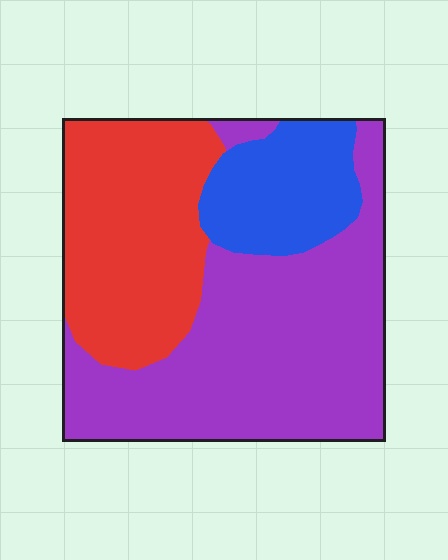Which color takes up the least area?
Blue, at roughly 15%.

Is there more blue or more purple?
Purple.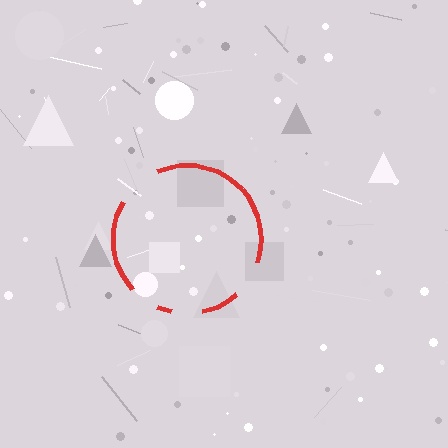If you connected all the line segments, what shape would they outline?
They would outline a circle.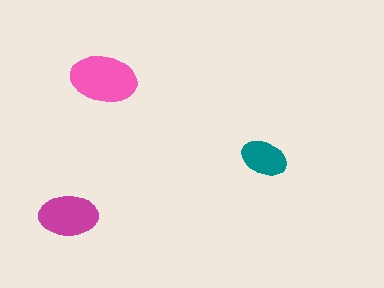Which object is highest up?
The pink ellipse is topmost.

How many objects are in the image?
There are 3 objects in the image.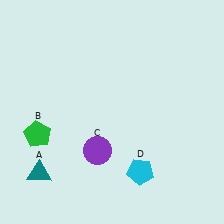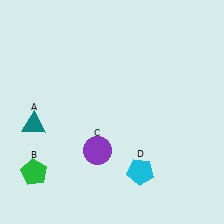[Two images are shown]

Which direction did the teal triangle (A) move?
The teal triangle (A) moved up.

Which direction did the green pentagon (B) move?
The green pentagon (B) moved down.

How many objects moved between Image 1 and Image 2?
2 objects moved between the two images.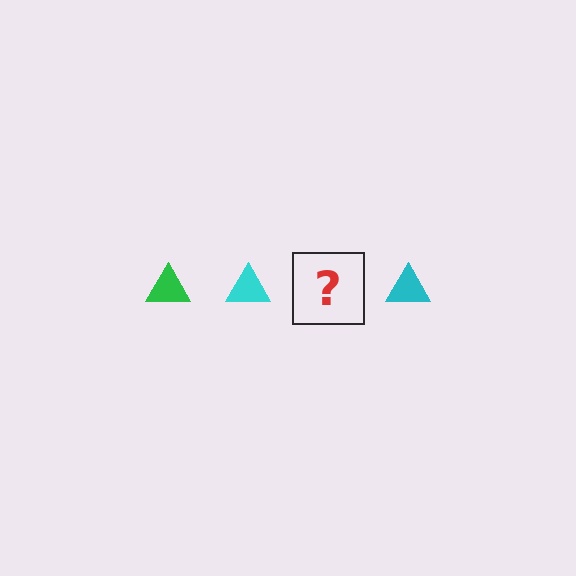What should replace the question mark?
The question mark should be replaced with a green triangle.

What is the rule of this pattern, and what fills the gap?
The rule is that the pattern cycles through green, cyan triangles. The gap should be filled with a green triangle.